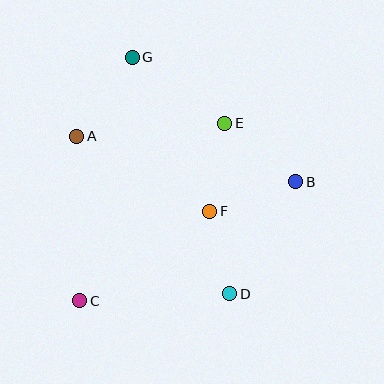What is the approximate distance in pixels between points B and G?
The distance between B and G is approximately 205 pixels.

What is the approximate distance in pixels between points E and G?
The distance between E and G is approximately 114 pixels.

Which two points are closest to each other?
Points D and F are closest to each other.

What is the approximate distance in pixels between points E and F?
The distance between E and F is approximately 89 pixels.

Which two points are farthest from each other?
Points D and G are farthest from each other.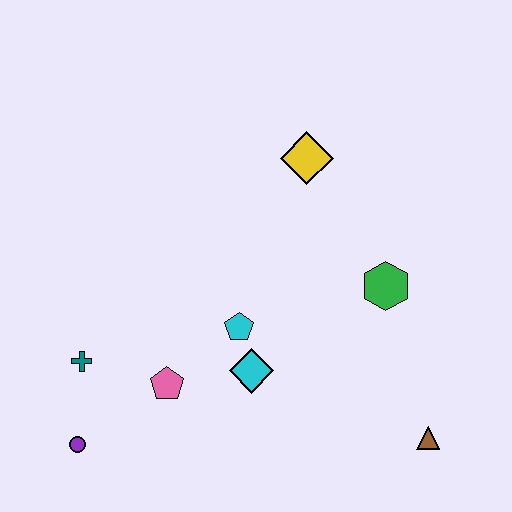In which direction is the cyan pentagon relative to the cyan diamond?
The cyan pentagon is above the cyan diamond.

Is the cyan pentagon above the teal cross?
Yes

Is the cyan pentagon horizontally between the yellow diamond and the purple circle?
Yes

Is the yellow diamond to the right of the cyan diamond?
Yes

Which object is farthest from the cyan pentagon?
The brown triangle is farthest from the cyan pentagon.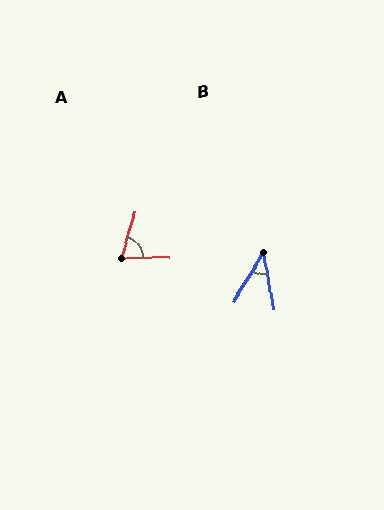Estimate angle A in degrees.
Approximately 73 degrees.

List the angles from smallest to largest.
B (42°), A (73°).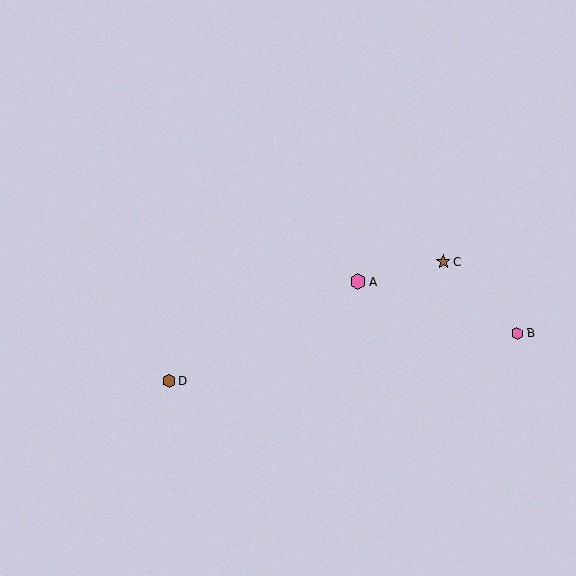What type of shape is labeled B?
Shape B is a pink hexagon.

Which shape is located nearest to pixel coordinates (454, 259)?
The brown star (labeled C) at (443, 262) is nearest to that location.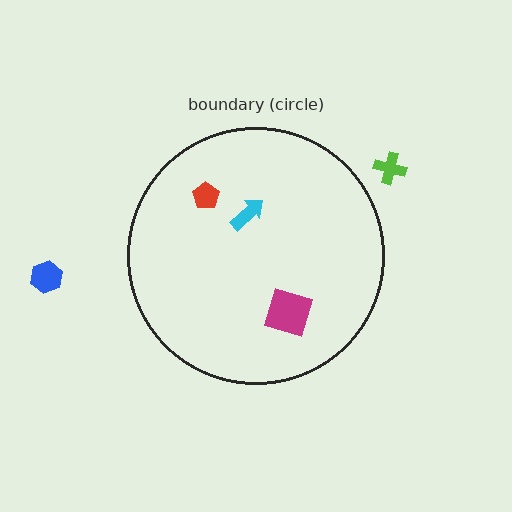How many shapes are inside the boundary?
3 inside, 2 outside.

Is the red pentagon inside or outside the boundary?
Inside.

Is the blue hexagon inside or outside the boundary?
Outside.